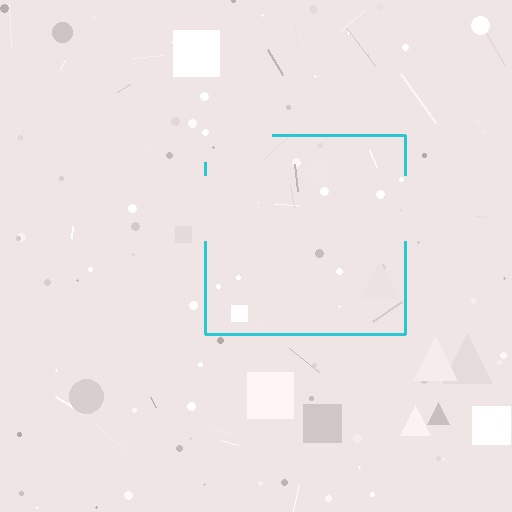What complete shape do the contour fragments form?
The contour fragments form a square.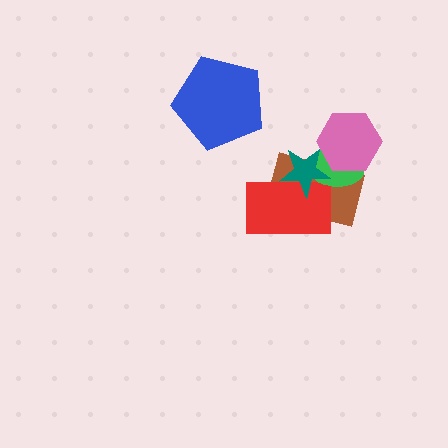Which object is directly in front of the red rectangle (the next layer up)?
The green ellipse is directly in front of the red rectangle.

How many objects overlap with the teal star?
4 objects overlap with the teal star.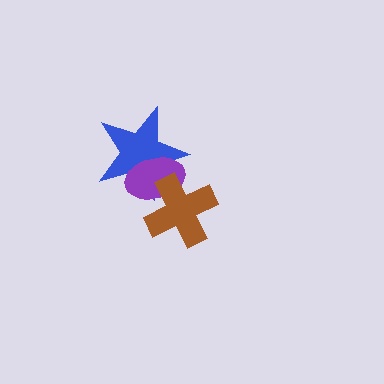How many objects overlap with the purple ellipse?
2 objects overlap with the purple ellipse.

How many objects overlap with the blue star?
2 objects overlap with the blue star.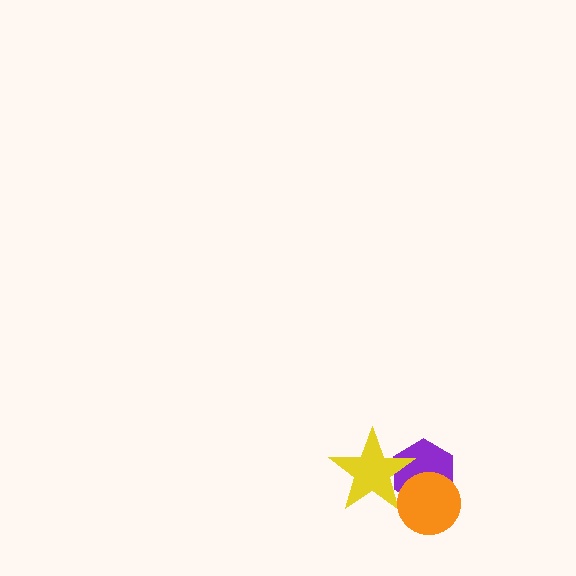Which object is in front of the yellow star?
The orange circle is in front of the yellow star.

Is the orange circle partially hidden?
No, no other shape covers it.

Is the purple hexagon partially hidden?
Yes, it is partially covered by another shape.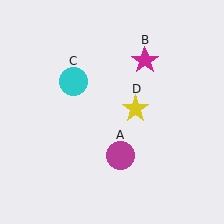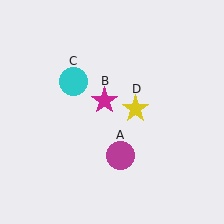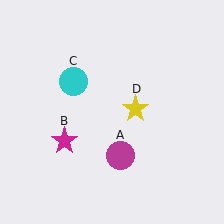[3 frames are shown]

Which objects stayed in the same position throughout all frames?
Magenta circle (object A) and cyan circle (object C) and yellow star (object D) remained stationary.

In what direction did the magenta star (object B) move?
The magenta star (object B) moved down and to the left.